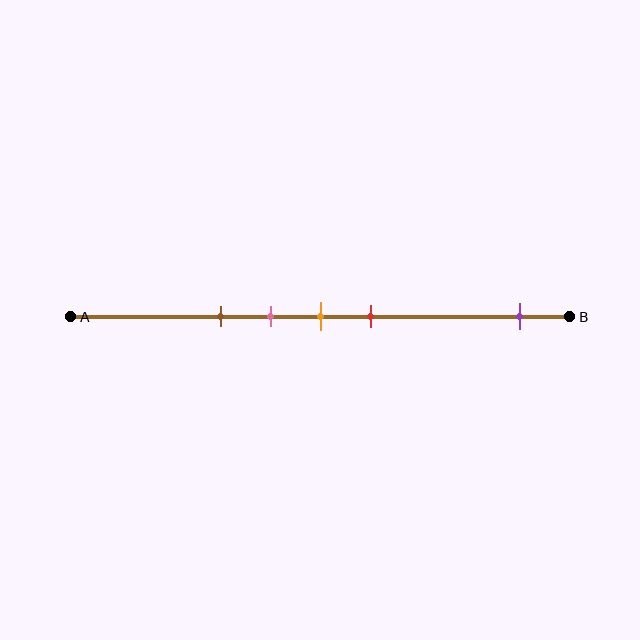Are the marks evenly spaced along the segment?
No, the marks are not evenly spaced.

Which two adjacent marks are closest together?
The pink and orange marks are the closest adjacent pair.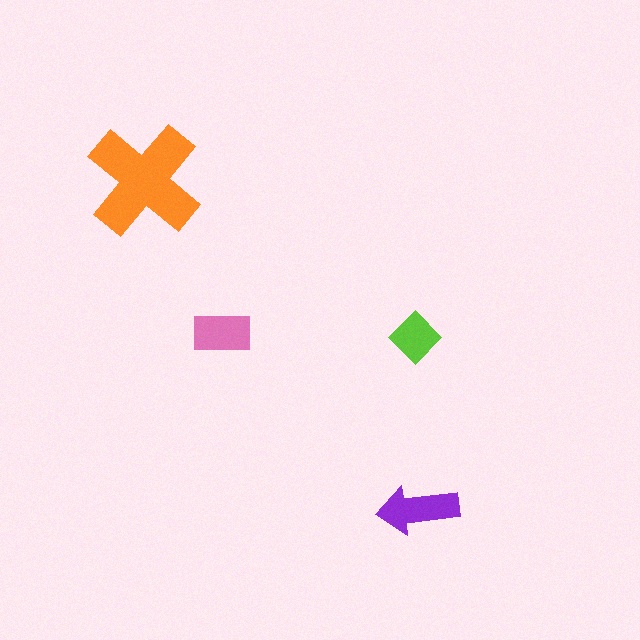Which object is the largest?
The orange cross.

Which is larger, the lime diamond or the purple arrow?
The purple arrow.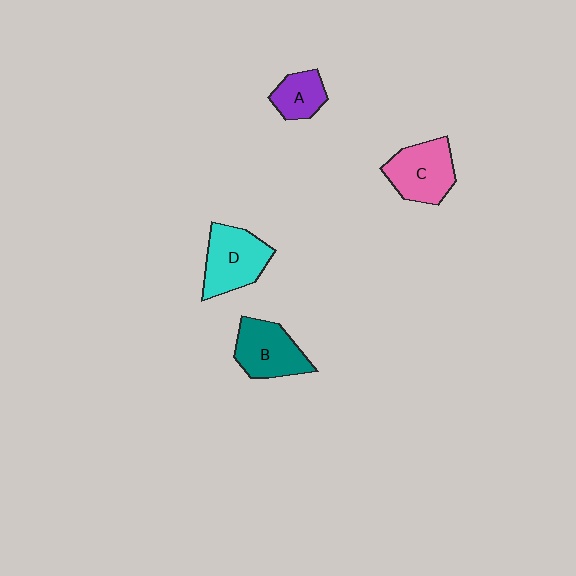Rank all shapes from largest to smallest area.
From largest to smallest: D (cyan), C (pink), B (teal), A (purple).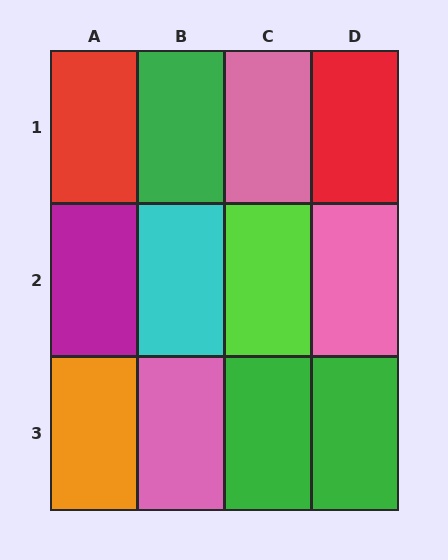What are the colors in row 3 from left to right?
Orange, pink, green, green.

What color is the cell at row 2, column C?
Lime.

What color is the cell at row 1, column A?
Red.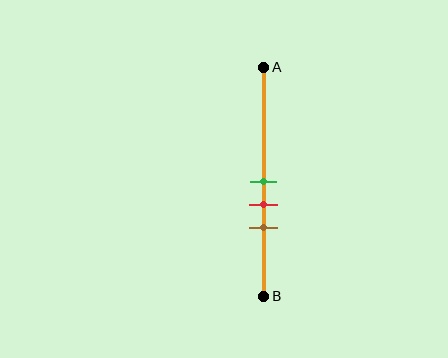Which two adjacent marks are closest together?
The green and red marks are the closest adjacent pair.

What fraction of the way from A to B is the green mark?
The green mark is approximately 50% (0.5) of the way from A to B.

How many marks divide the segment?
There are 3 marks dividing the segment.